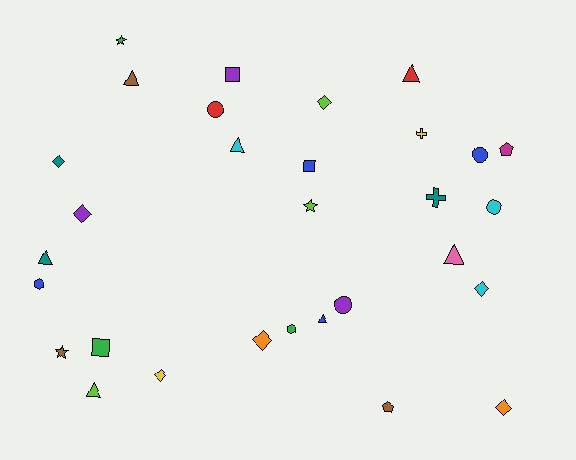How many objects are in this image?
There are 30 objects.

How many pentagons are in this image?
There are 2 pentagons.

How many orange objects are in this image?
There are 2 orange objects.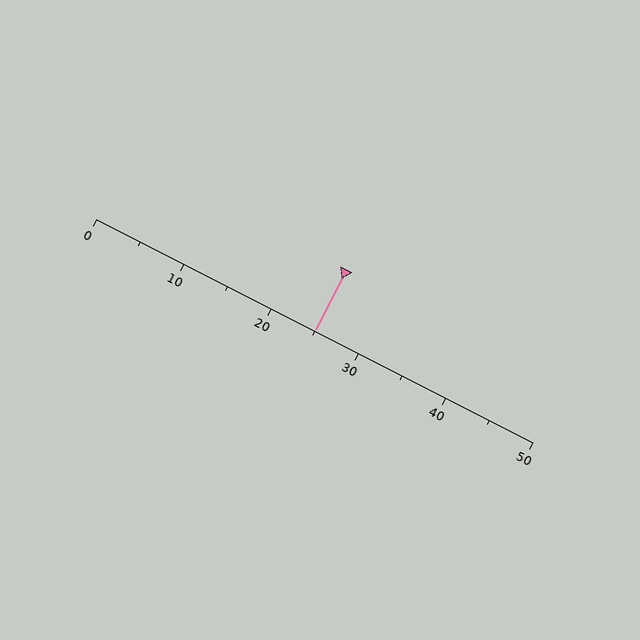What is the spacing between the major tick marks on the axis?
The major ticks are spaced 10 apart.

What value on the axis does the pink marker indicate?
The marker indicates approximately 25.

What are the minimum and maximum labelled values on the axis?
The axis runs from 0 to 50.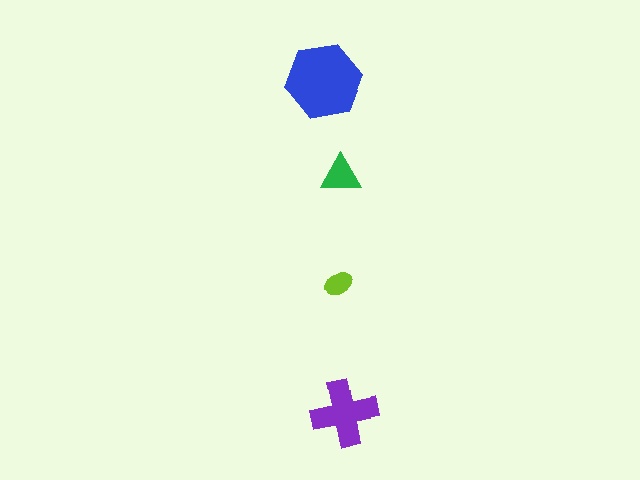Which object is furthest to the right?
The purple cross is rightmost.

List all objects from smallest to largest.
The lime ellipse, the green triangle, the purple cross, the blue hexagon.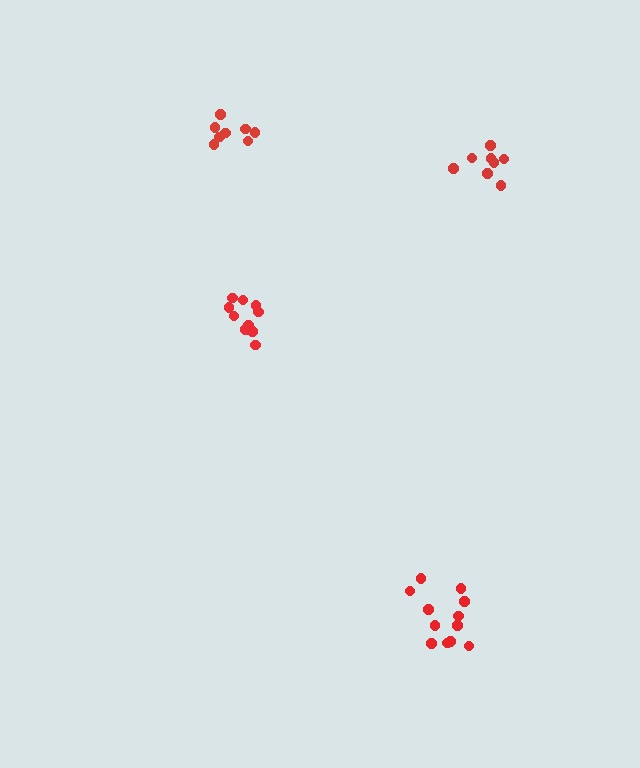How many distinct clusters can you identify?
There are 4 distinct clusters.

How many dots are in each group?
Group 1: 8 dots, Group 2: 10 dots, Group 3: 8 dots, Group 4: 12 dots (38 total).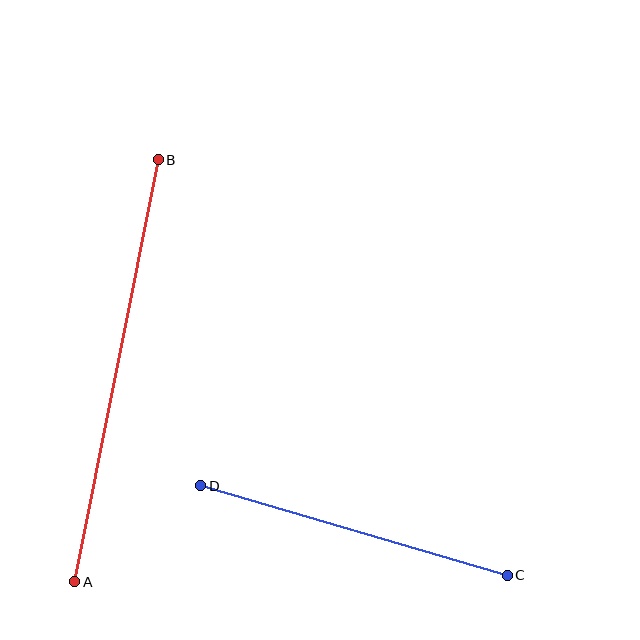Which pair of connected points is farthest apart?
Points A and B are farthest apart.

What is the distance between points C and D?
The distance is approximately 319 pixels.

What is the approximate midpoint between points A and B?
The midpoint is at approximately (116, 371) pixels.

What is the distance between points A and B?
The distance is approximately 430 pixels.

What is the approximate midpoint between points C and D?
The midpoint is at approximately (354, 531) pixels.